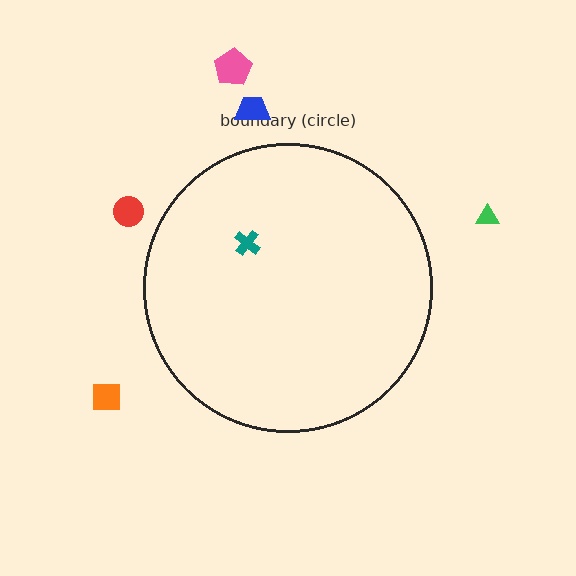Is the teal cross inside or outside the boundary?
Inside.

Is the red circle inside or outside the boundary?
Outside.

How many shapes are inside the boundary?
1 inside, 5 outside.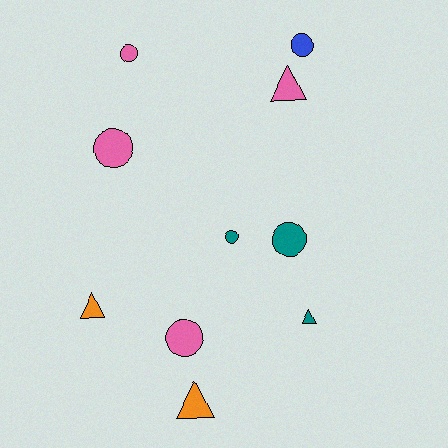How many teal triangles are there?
There is 1 teal triangle.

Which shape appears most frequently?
Circle, with 6 objects.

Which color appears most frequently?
Pink, with 4 objects.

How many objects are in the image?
There are 10 objects.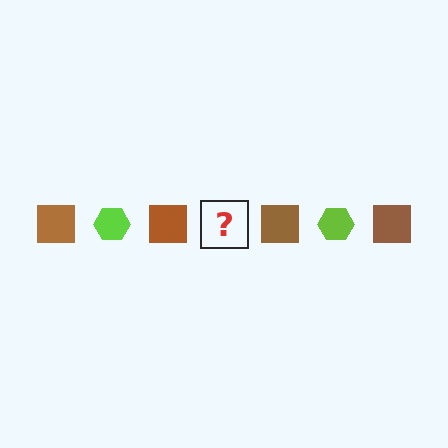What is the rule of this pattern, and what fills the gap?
The rule is that the pattern alternates between brown square and lime hexagon. The gap should be filled with a lime hexagon.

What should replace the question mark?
The question mark should be replaced with a lime hexagon.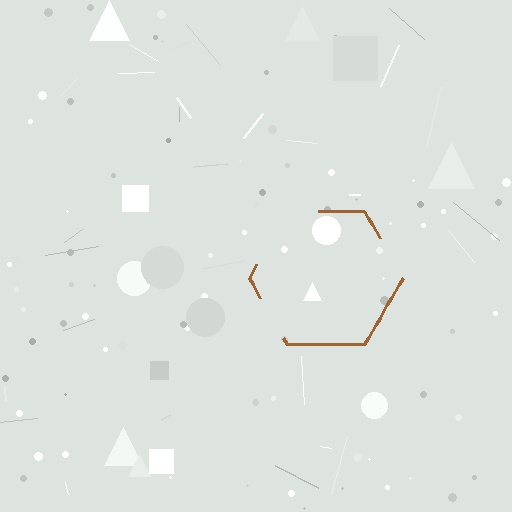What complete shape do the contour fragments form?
The contour fragments form a hexagon.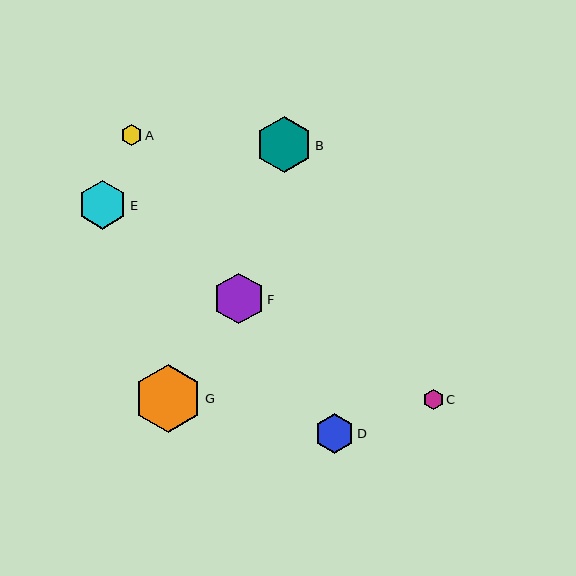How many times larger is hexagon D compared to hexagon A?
Hexagon D is approximately 1.9 times the size of hexagon A.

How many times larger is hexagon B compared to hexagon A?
Hexagon B is approximately 2.6 times the size of hexagon A.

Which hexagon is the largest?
Hexagon G is the largest with a size of approximately 68 pixels.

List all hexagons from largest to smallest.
From largest to smallest: G, B, F, E, D, A, C.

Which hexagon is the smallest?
Hexagon C is the smallest with a size of approximately 20 pixels.